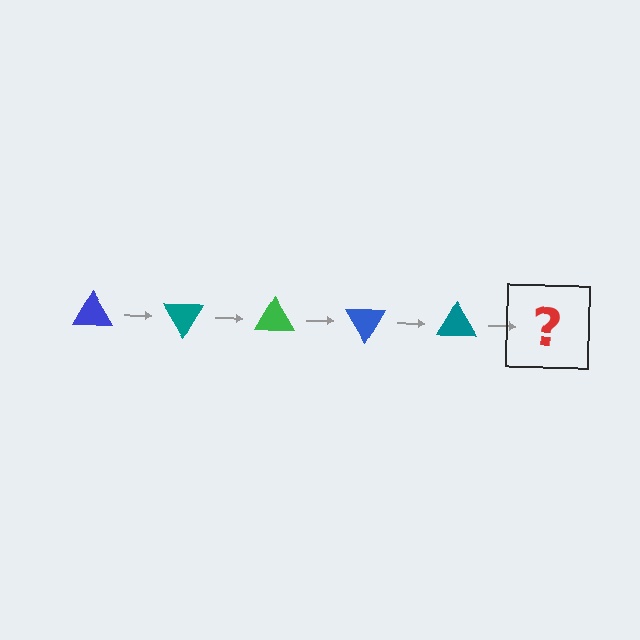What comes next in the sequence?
The next element should be a green triangle, rotated 300 degrees from the start.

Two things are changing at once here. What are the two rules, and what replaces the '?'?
The two rules are that it rotates 60 degrees each step and the color cycles through blue, teal, and green. The '?' should be a green triangle, rotated 300 degrees from the start.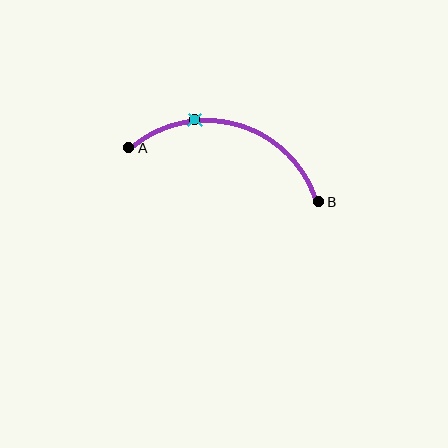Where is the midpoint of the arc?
The arc midpoint is the point on the curve farthest from the straight line joining A and B. It sits above that line.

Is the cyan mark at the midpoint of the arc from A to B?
No. The cyan mark lies on the arc but is closer to endpoint A. The arc midpoint would be at the point on the curve equidistant along the arc from both A and B.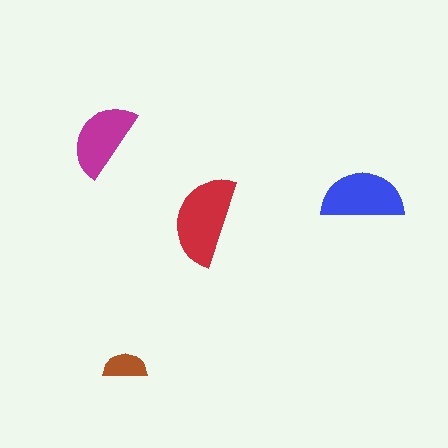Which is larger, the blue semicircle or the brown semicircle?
The blue one.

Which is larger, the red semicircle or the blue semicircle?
The red one.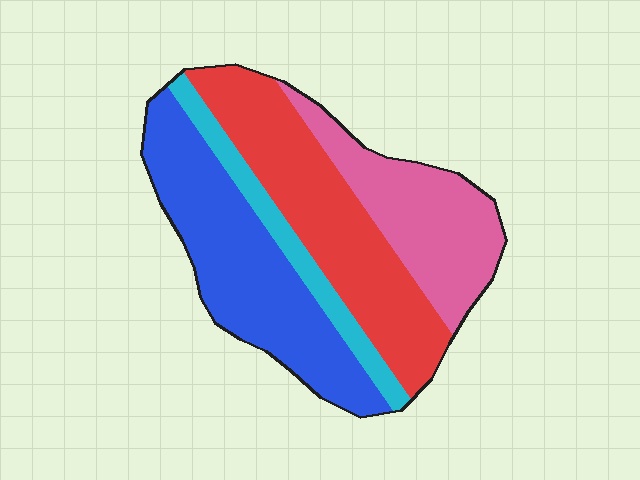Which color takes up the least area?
Cyan, at roughly 10%.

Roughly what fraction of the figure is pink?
Pink takes up about one quarter (1/4) of the figure.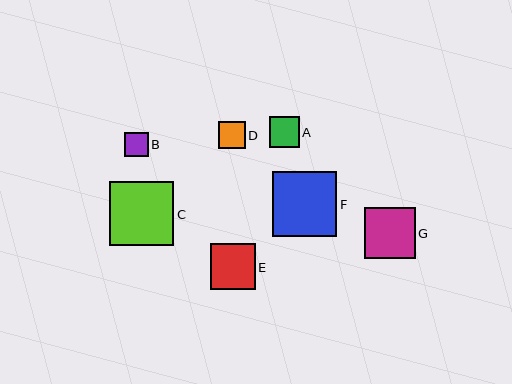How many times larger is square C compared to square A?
Square C is approximately 2.1 times the size of square A.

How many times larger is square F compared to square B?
Square F is approximately 2.7 times the size of square B.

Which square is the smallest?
Square B is the smallest with a size of approximately 24 pixels.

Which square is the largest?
Square F is the largest with a size of approximately 65 pixels.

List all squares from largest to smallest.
From largest to smallest: F, C, G, E, A, D, B.